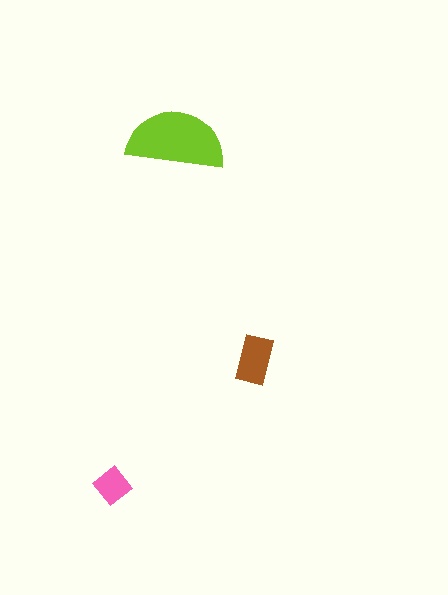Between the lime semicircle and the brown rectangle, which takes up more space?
The lime semicircle.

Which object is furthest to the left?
The pink diamond is leftmost.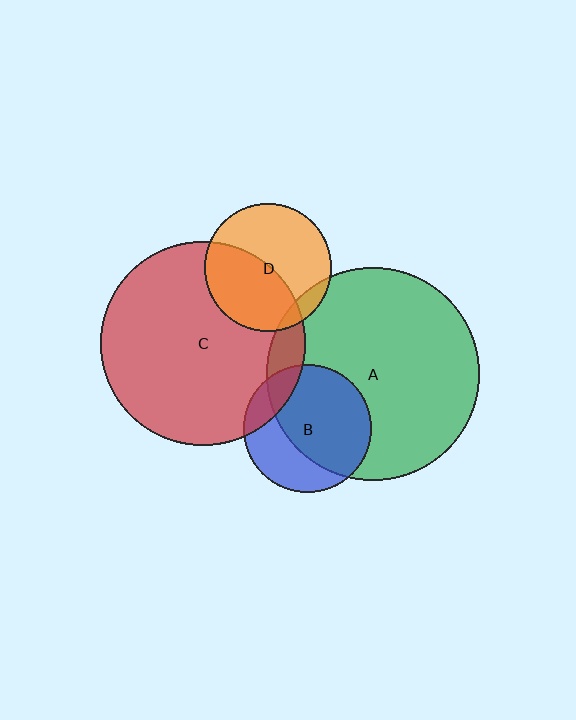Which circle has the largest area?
Circle A (green).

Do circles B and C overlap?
Yes.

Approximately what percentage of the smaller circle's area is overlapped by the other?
Approximately 15%.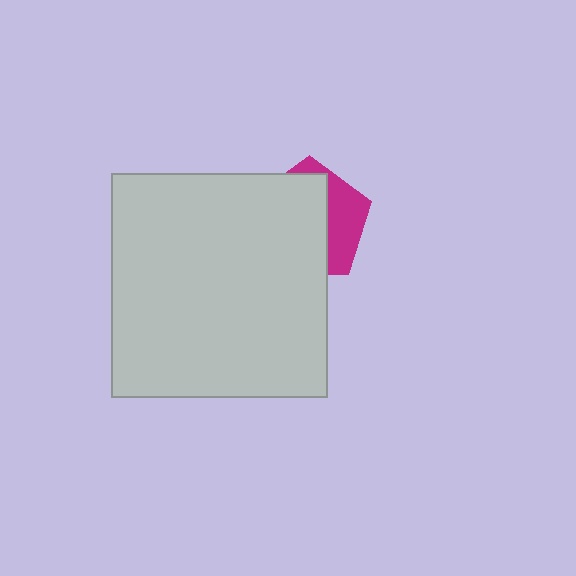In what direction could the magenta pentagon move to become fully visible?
The magenta pentagon could move right. That would shift it out from behind the light gray rectangle entirely.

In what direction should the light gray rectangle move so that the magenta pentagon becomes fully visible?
The light gray rectangle should move left. That is the shortest direction to clear the overlap and leave the magenta pentagon fully visible.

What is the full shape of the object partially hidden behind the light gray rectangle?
The partially hidden object is a magenta pentagon.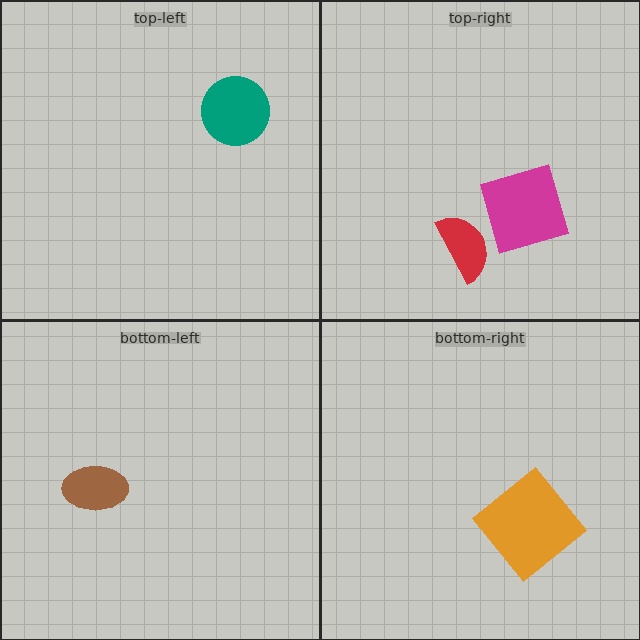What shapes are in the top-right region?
The red semicircle, the magenta diamond.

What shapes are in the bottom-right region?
The orange diamond.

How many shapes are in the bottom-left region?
1.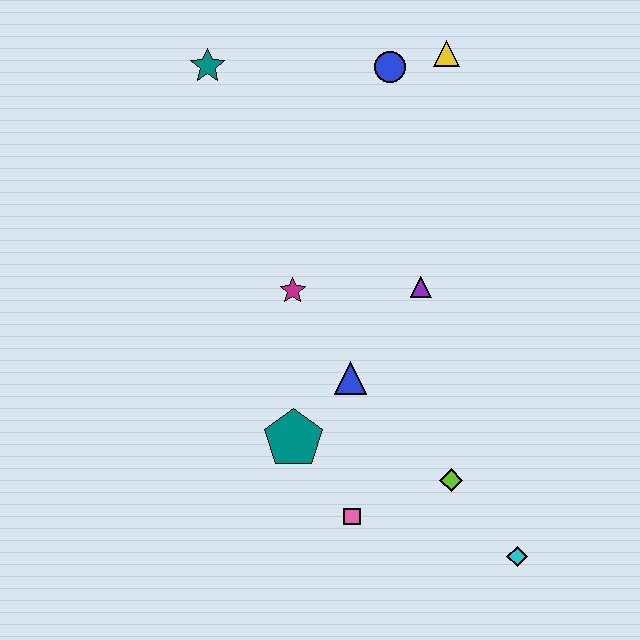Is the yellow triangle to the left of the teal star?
No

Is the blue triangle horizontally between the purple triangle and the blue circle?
No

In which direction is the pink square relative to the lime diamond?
The pink square is to the left of the lime diamond.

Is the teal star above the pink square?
Yes